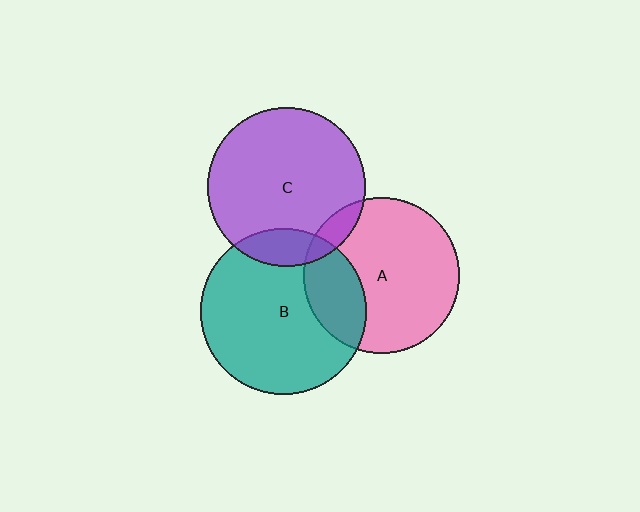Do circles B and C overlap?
Yes.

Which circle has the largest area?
Circle B (teal).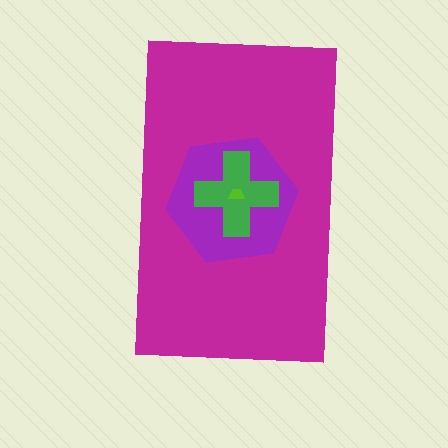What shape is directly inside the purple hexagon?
The green cross.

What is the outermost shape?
The magenta rectangle.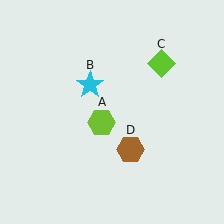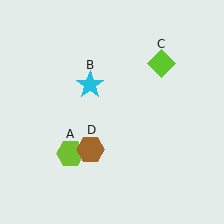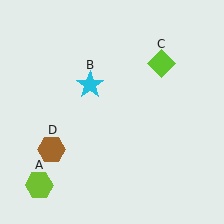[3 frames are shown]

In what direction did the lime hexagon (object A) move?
The lime hexagon (object A) moved down and to the left.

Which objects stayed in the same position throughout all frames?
Cyan star (object B) and lime diamond (object C) remained stationary.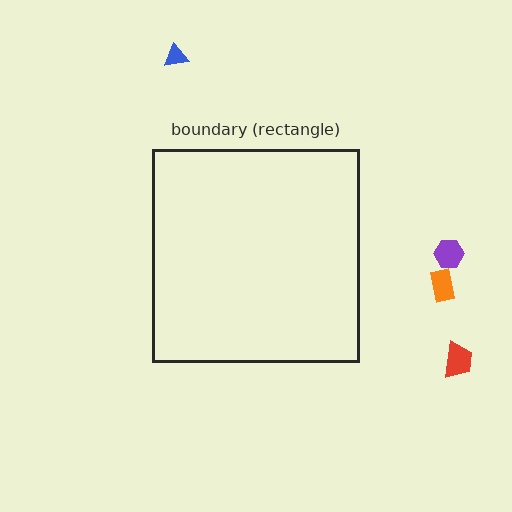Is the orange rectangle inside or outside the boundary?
Outside.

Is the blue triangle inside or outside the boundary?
Outside.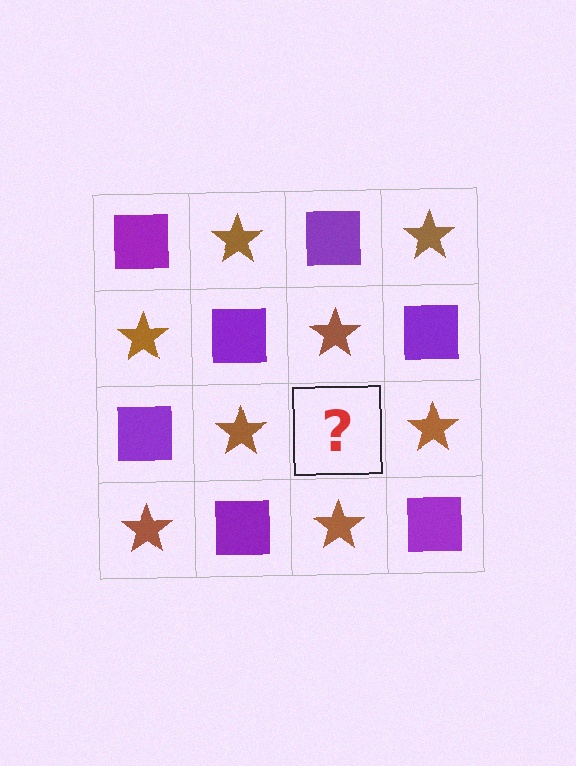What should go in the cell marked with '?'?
The missing cell should contain a purple square.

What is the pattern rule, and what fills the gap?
The rule is that it alternates purple square and brown star in a checkerboard pattern. The gap should be filled with a purple square.